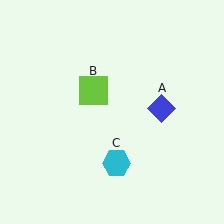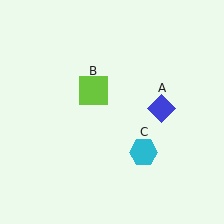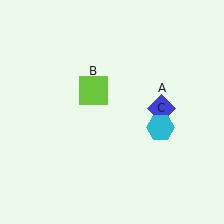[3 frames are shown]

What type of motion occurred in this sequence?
The cyan hexagon (object C) rotated counterclockwise around the center of the scene.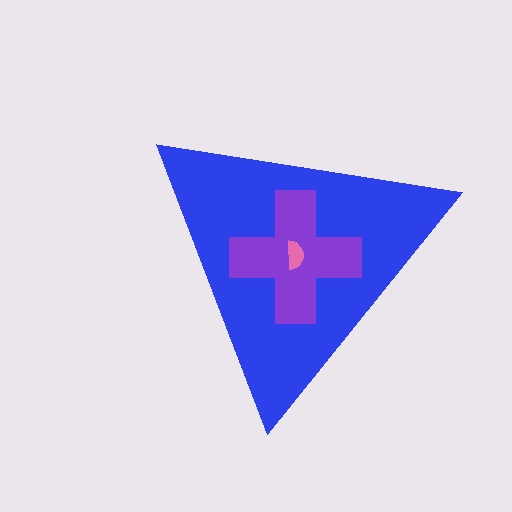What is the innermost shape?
The pink semicircle.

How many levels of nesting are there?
3.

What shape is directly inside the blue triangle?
The purple cross.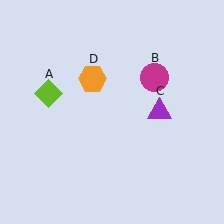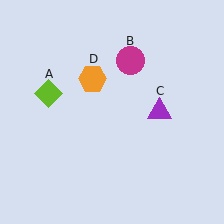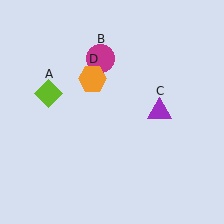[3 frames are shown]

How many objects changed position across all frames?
1 object changed position: magenta circle (object B).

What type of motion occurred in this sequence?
The magenta circle (object B) rotated counterclockwise around the center of the scene.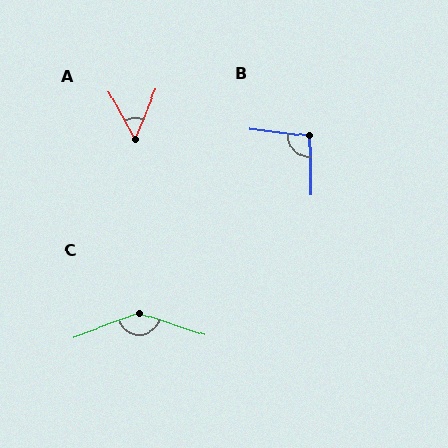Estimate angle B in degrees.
Approximately 98 degrees.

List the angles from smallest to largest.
A (52°), B (98°), C (141°).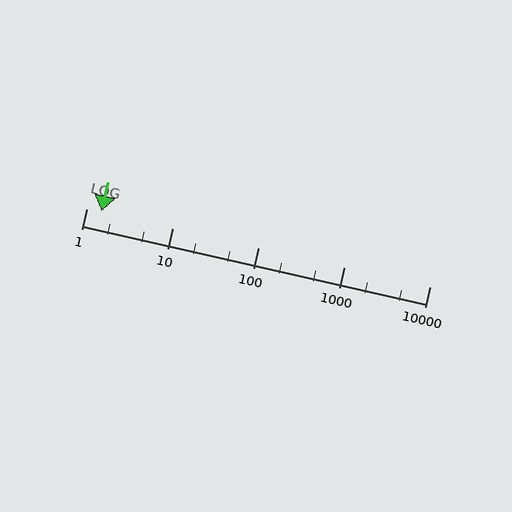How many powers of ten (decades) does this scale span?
The scale spans 4 decades, from 1 to 10000.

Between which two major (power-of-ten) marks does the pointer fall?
The pointer is between 1 and 10.